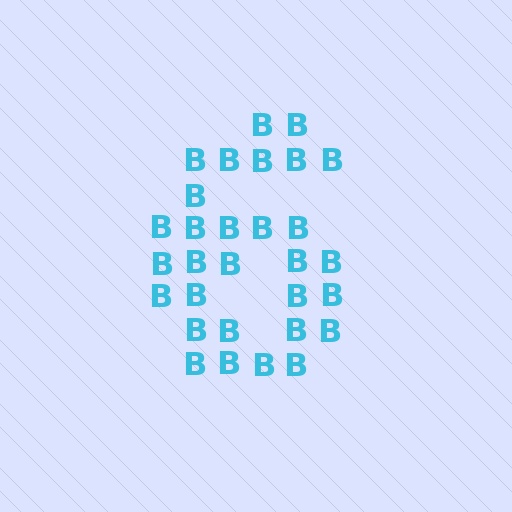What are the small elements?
The small elements are letter B's.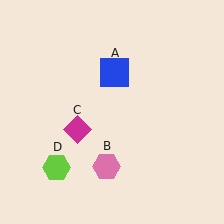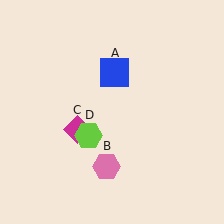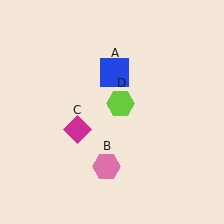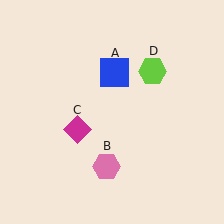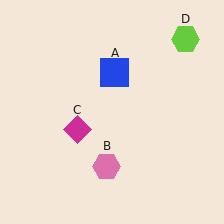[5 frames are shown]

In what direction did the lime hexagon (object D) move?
The lime hexagon (object D) moved up and to the right.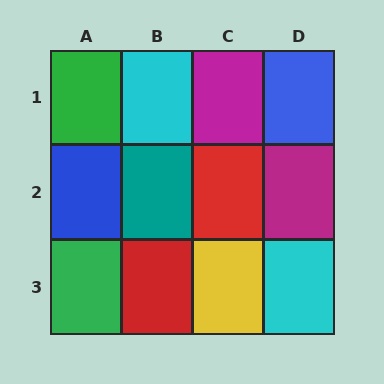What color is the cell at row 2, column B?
Teal.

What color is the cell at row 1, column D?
Blue.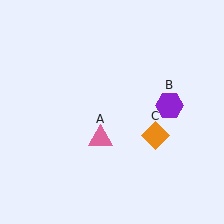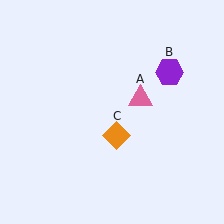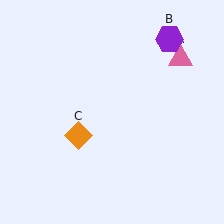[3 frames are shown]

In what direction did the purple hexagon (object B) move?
The purple hexagon (object B) moved up.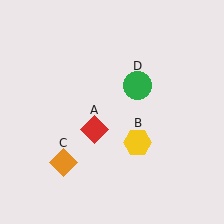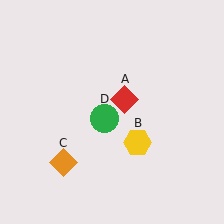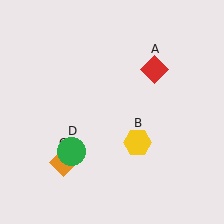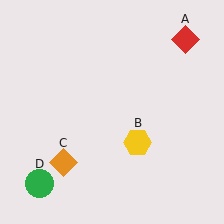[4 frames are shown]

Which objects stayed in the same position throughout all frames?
Yellow hexagon (object B) and orange diamond (object C) remained stationary.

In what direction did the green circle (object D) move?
The green circle (object D) moved down and to the left.